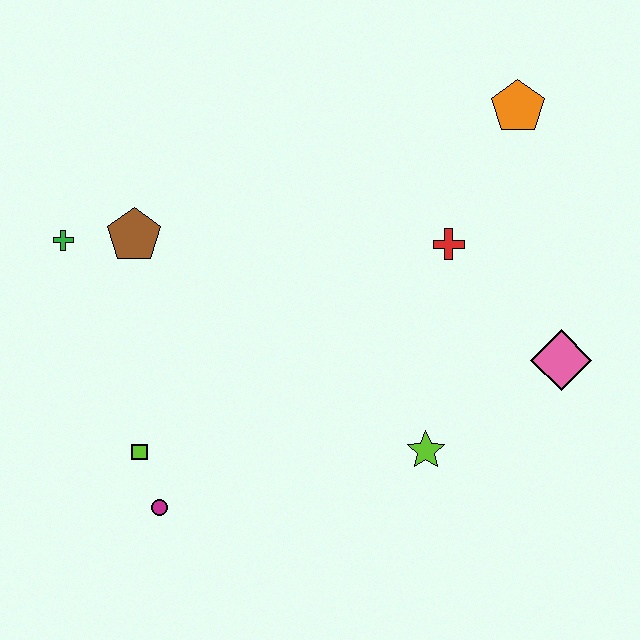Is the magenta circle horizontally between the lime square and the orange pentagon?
Yes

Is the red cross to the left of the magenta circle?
No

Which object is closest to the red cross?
The orange pentagon is closest to the red cross.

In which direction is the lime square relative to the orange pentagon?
The lime square is to the left of the orange pentagon.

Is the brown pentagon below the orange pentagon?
Yes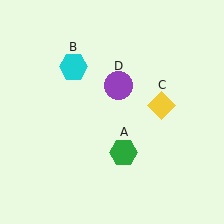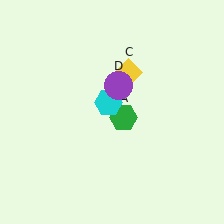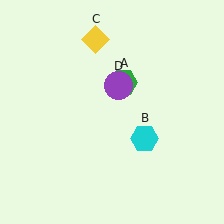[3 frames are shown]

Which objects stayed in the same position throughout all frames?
Purple circle (object D) remained stationary.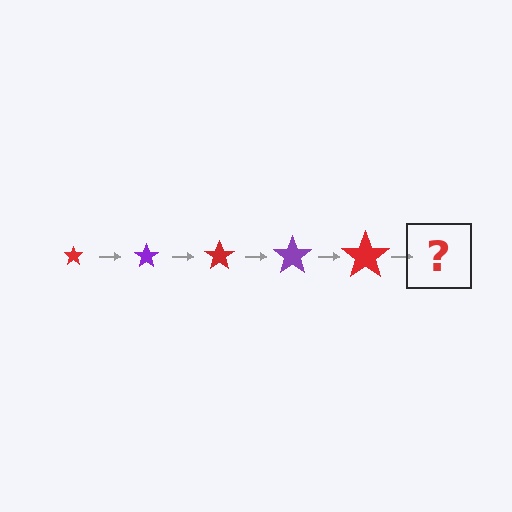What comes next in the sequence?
The next element should be a purple star, larger than the previous one.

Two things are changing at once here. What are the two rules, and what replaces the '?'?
The two rules are that the star grows larger each step and the color cycles through red and purple. The '?' should be a purple star, larger than the previous one.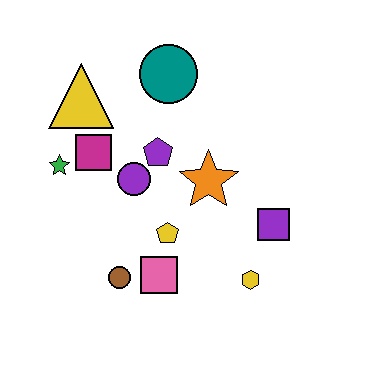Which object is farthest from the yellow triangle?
The yellow hexagon is farthest from the yellow triangle.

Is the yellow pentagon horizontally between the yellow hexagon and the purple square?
No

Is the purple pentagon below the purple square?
No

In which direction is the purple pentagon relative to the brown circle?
The purple pentagon is above the brown circle.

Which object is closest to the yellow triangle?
The magenta square is closest to the yellow triangle.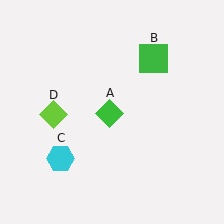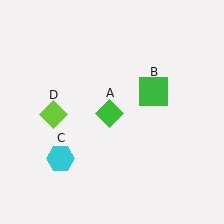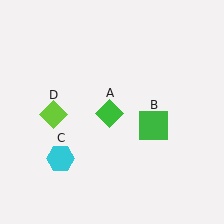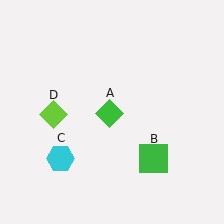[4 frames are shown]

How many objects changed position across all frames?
1 object changed position: green square (object B).